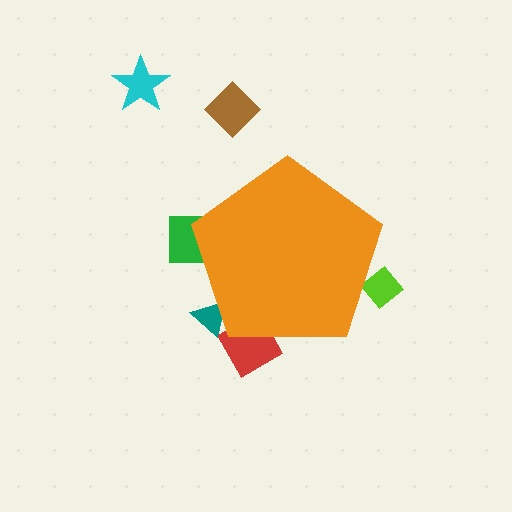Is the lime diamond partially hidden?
Yes, the lime diamond is partially hidden behind the orange pentagon.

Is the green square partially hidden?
Yes, the green square is partially hidden behind the orange pentagon.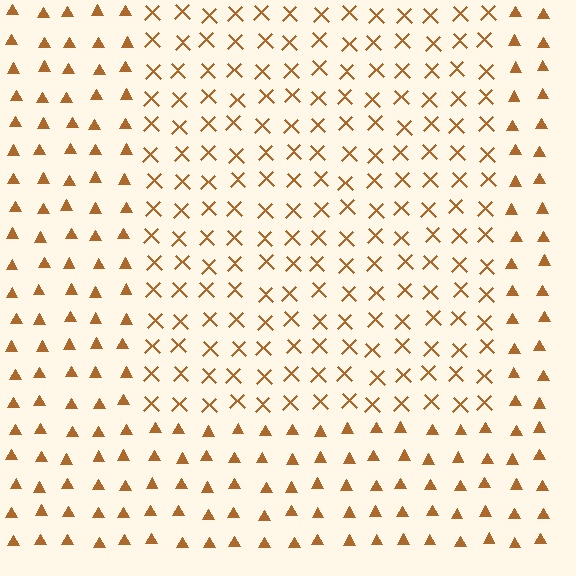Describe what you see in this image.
The image is filled with small brown elements arranged in a uniform grid. A rectangle-shaped region contains X marks, while the surrounding area contains triangles. The boundary is defined purely by the change in element shape.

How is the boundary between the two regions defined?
The boundary is defined by a change in element shape: X marks inside vs. triangles outside. All elements share the same color and spacing.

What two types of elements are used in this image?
The image uses X marks inside the rectangle region and triangles outside it.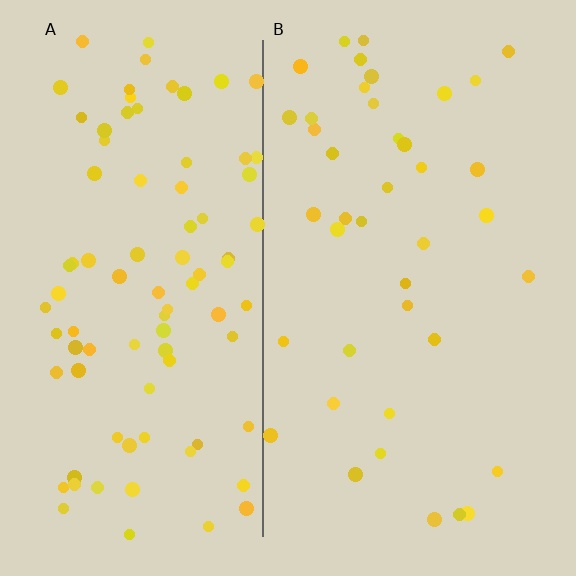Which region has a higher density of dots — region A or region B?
A (the left).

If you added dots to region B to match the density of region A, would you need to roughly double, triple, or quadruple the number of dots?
Approximately double.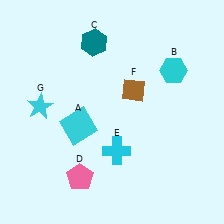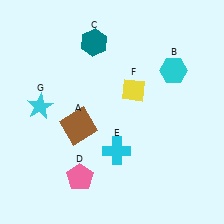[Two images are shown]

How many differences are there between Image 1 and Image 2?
There are 2 differences between the two images.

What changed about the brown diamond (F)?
In Image 1, F is brown. In Image 2, it changed to yellow.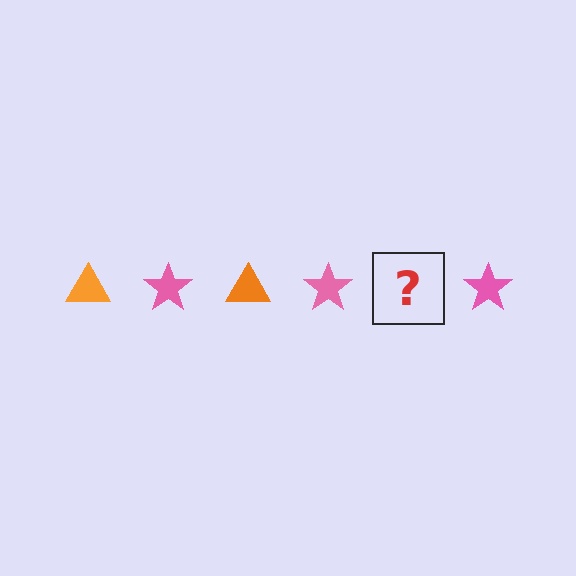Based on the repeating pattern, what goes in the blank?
The blank should be an orange triangle.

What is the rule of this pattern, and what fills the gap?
The rule is that the pattern alternates between orange triangle and pink star. The gap should be filled with an orange triangle.